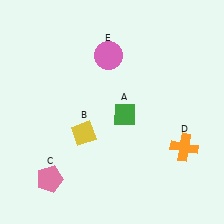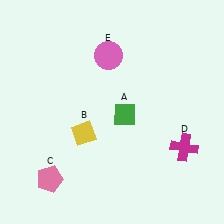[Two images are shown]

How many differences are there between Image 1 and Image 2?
There is 1 difference between the two images.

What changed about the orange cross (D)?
In Image 1, D is orange. In Image 2, it changed to magenta.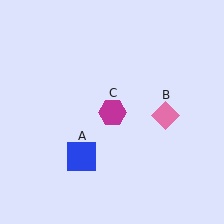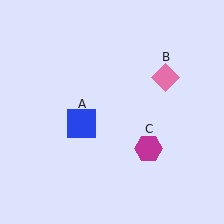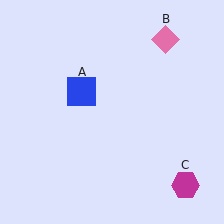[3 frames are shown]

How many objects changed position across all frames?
3 objects changed position: blue square (object A), pink diamond (object B), magenta hexagon (object C).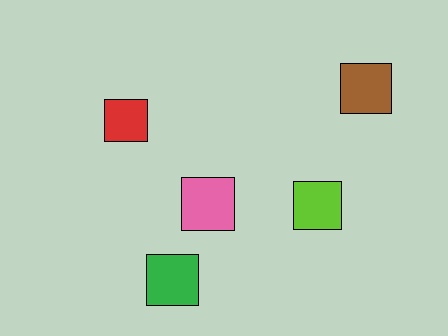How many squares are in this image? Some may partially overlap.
There are 5 squares.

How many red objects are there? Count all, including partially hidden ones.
There is 1 red object.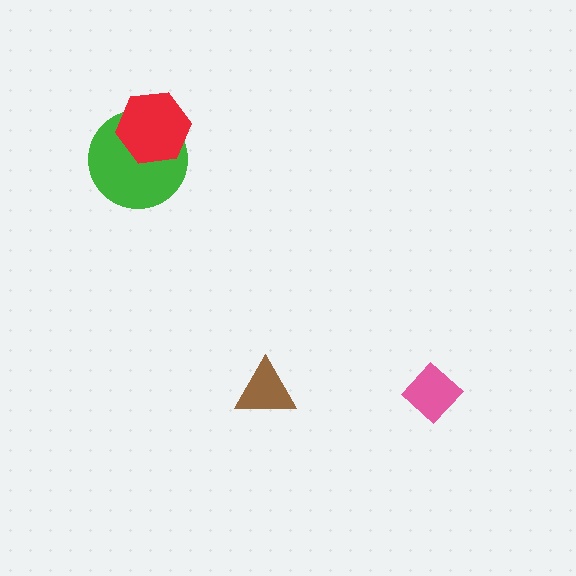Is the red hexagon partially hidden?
No, no other shape covers it.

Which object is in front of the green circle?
The red hexagon is in front of the green circle.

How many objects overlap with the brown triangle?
0 objects overlap with the brown triangle.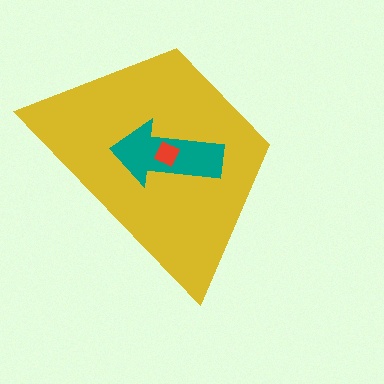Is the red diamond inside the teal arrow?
Yes.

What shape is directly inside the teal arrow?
The red diamond.